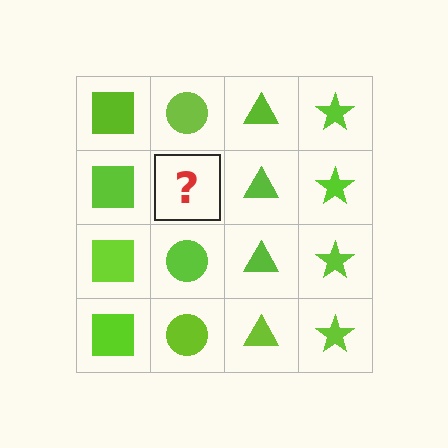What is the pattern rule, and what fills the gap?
The rule is that each column has a consistent shape. The gap should be filled with a lime circle.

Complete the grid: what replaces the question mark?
The question mark should be replaced with a lime circle.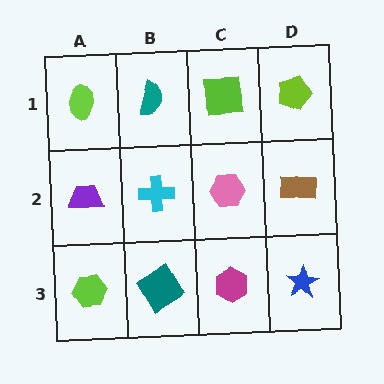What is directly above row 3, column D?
A brown rectangle.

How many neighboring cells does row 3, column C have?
3.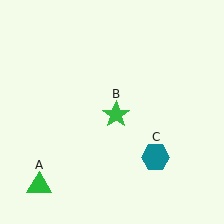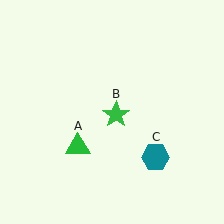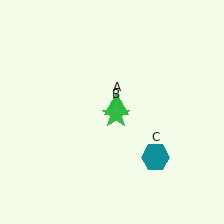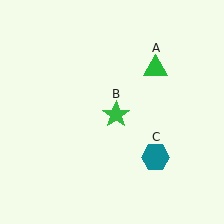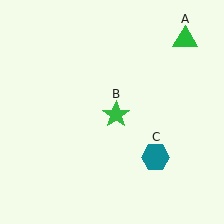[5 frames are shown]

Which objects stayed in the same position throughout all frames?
Green star (object B) and teal hexagon (object C) remained stationary.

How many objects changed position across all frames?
1 object changed position: green triangle (object A).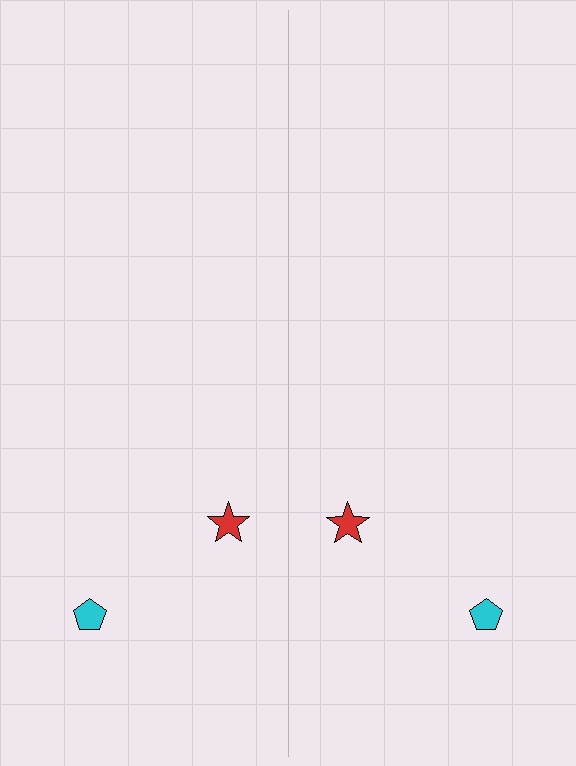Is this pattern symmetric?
Yes, this pattern has bilateral (reflection) symmetry.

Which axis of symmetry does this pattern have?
The pattern has a vertical axis of symmetry running through the center of the image.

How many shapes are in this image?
There are 4 shapes in this image.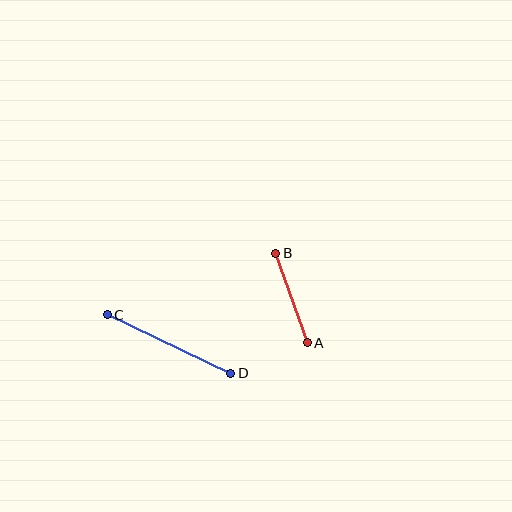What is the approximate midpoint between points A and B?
The midpoint is at approximately (292, 298) pixels.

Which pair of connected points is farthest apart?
Points C and D are farthest apart.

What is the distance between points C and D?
The distance is approximately 137 pixels.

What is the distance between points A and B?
The distance is approximately 95 pixels.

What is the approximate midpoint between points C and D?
The midpoint is at approximately (169, 344) pixels.